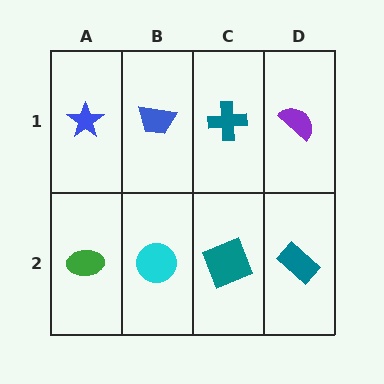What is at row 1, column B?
A blue trapezoid.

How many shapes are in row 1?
4 shapes.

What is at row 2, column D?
A teal rectangle.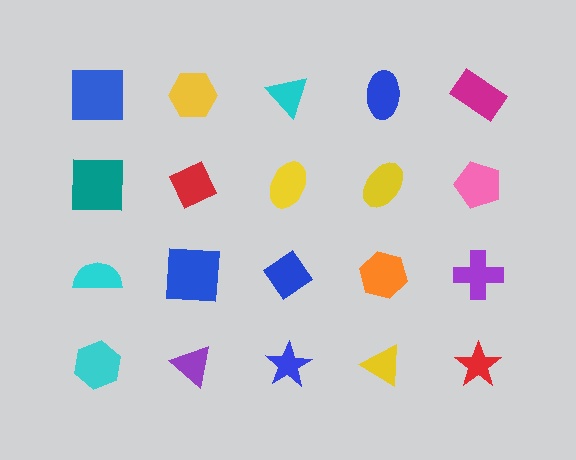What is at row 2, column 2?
A red diamond.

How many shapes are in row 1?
5 shapes.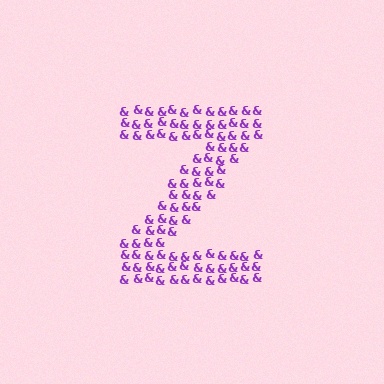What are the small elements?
The small elements are ampersands.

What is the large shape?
The large shape is the letter Z.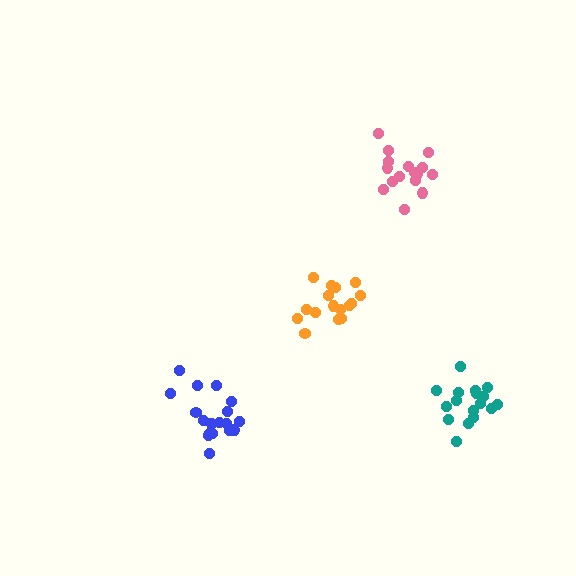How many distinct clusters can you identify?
There are 4 distinct clusters.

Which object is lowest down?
The blue cluster is bottommost.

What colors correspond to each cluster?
The clusters are colored: teal, blue, orange, pink.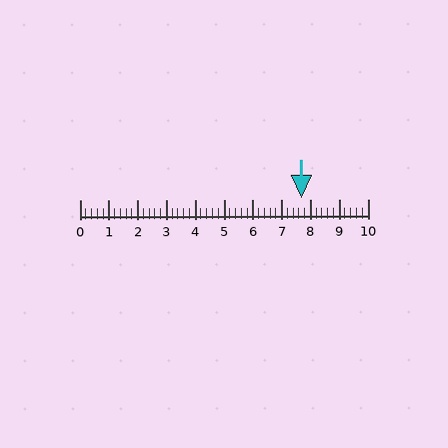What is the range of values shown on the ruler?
The ruler shows values from 0 to 10.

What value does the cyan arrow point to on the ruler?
The cyan arrow points to approximately 7.7.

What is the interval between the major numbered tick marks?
The major tick marks are spaced 1 units apart.